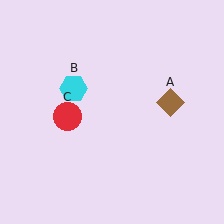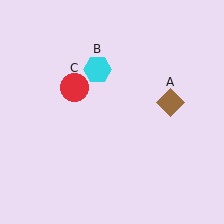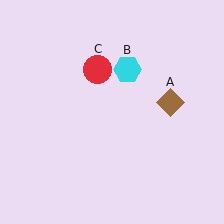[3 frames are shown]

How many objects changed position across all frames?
2 objects changed position: cyan hexagon (object B), red circle (object C).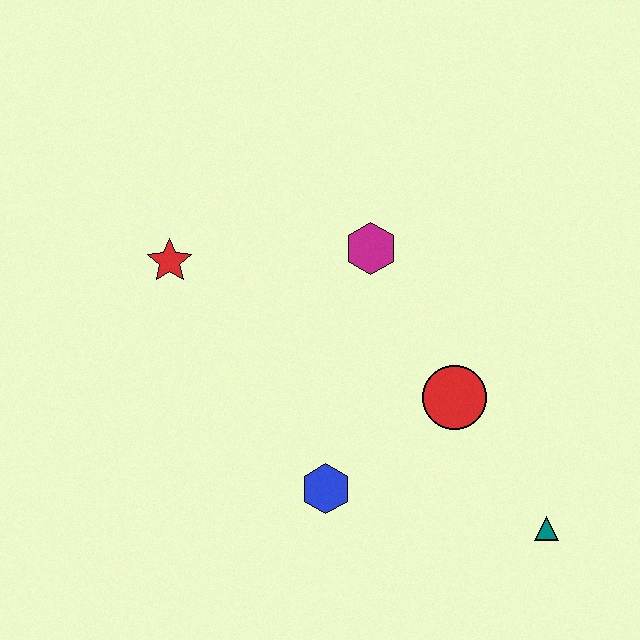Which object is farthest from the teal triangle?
The red star is farthest from the teal triangle.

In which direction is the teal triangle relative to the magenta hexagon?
The teal triangle is below the magenta hexagon.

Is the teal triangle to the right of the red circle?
Yes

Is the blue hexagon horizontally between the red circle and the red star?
Yes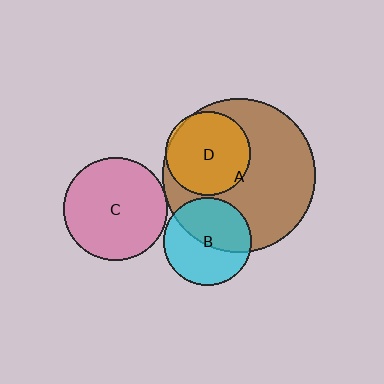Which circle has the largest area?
Circle A (brown).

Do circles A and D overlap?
Yes.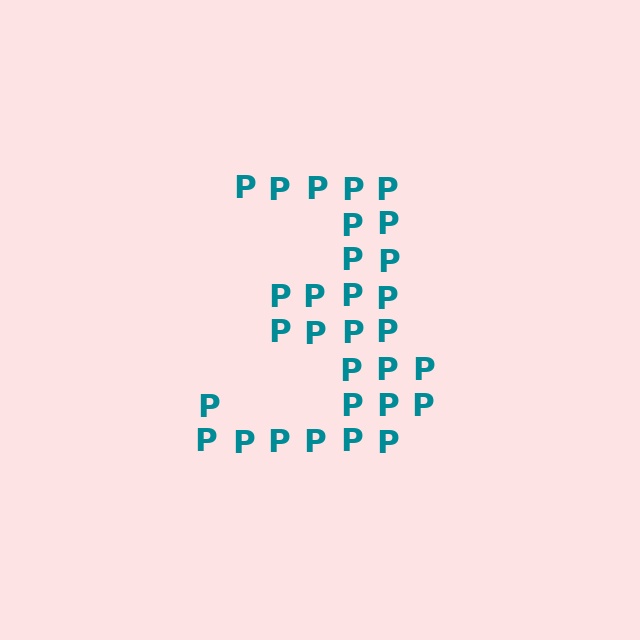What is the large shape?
The large shape is the digit 3.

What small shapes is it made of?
It is made of small letter P's.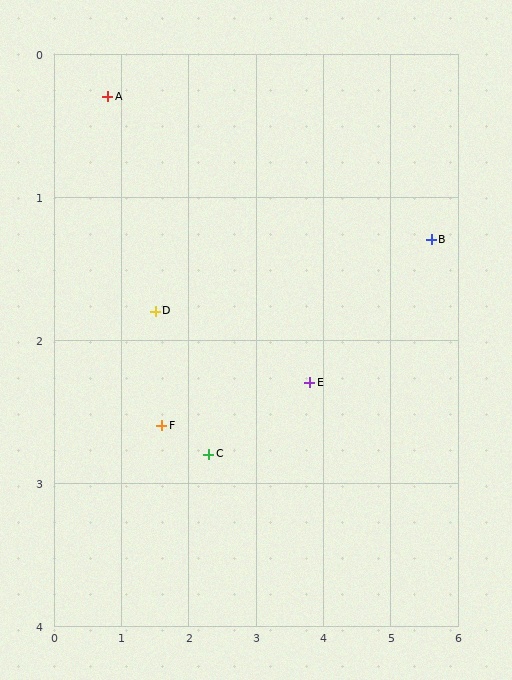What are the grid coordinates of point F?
Point F is at approximately (1.6, 2.6).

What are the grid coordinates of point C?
Point C is at approximately (2.3, 2.8).